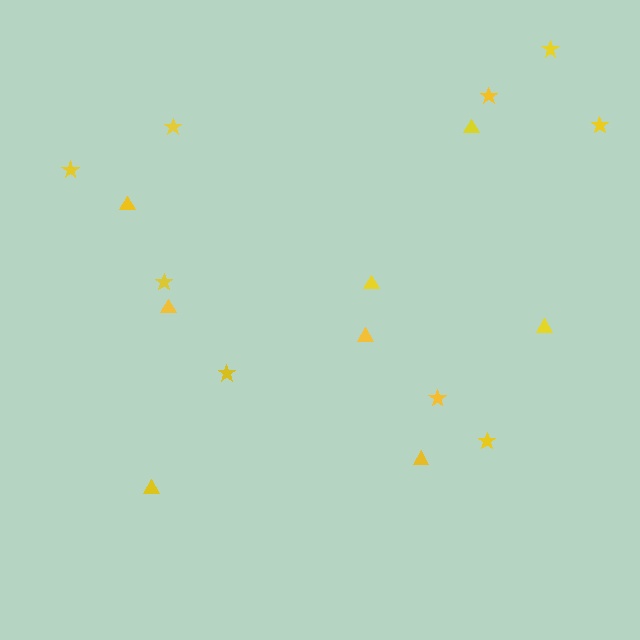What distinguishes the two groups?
There are 2 groups: one group of stars (9) and one group of triangles (8).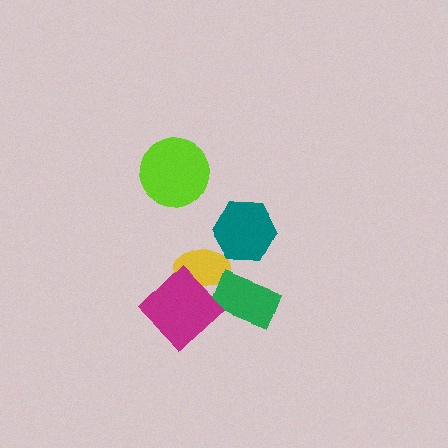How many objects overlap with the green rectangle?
1 object overlaps with the green rectangle.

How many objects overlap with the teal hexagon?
0 objects overlap with the teal hexagon.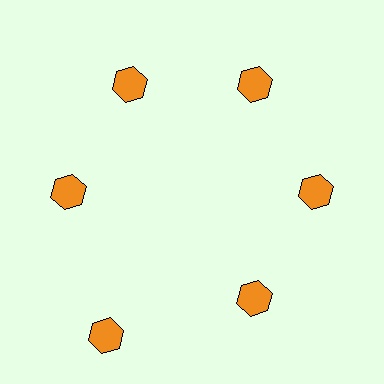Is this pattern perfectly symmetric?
No. The 6 orange hexagons are arranged in a ring, but one element near the 7 o'clock position is pushed outward from the center, breaking the 6-fold rotational symmetry.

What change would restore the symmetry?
The symmetry would be restored by moving it inward, back onto the ring so that all 6 hexagons sit at equal angles and equal distance from the center.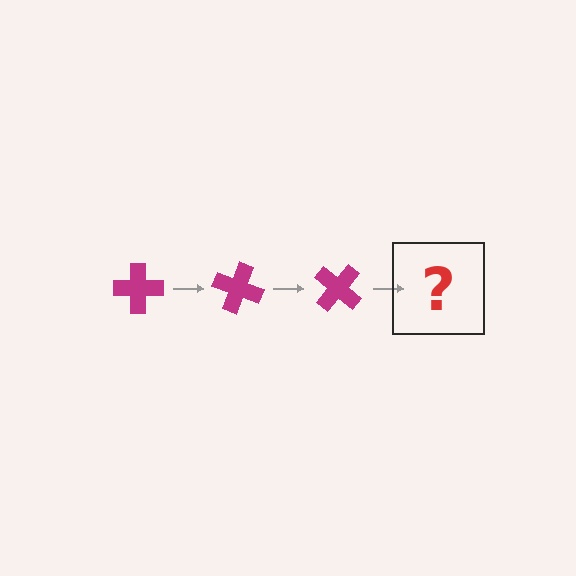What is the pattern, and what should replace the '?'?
The pattern is that the cross rotates 20 degrees each step. The '?' should be a magenta cross rotated 60 degrees.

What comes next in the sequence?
The next element should be a magenta cross rotated 60 degrees.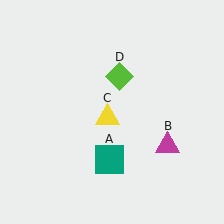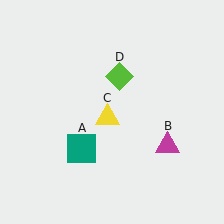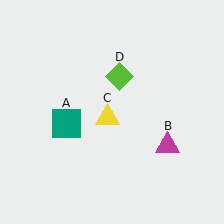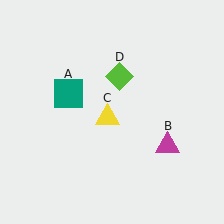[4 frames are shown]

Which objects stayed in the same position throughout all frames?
Magenta triangle (object B) and yellow triangle (object C) and lime diamond (object D) remained stationary.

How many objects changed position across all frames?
1 object changed position: teal square (object A).